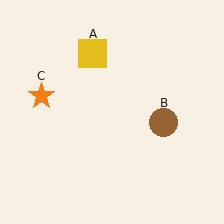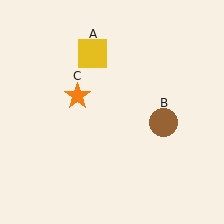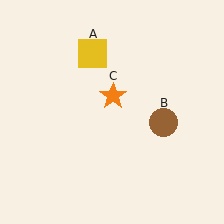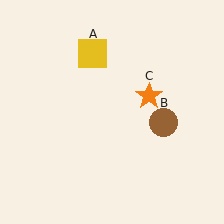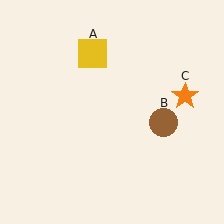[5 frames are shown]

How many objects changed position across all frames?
1 object changed position: orange star (object C).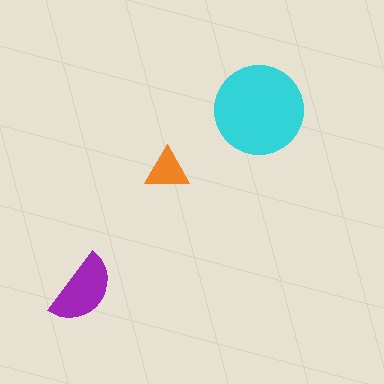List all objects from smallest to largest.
The orange triangle, the purple semicircle, the cyan circle.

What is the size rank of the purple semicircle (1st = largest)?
2nd.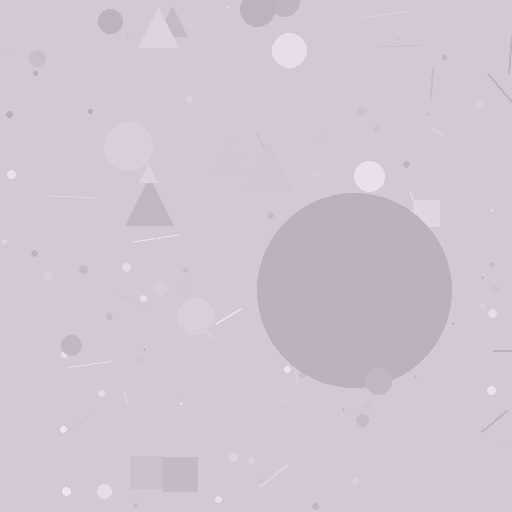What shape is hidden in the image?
A circle is hidden in the image.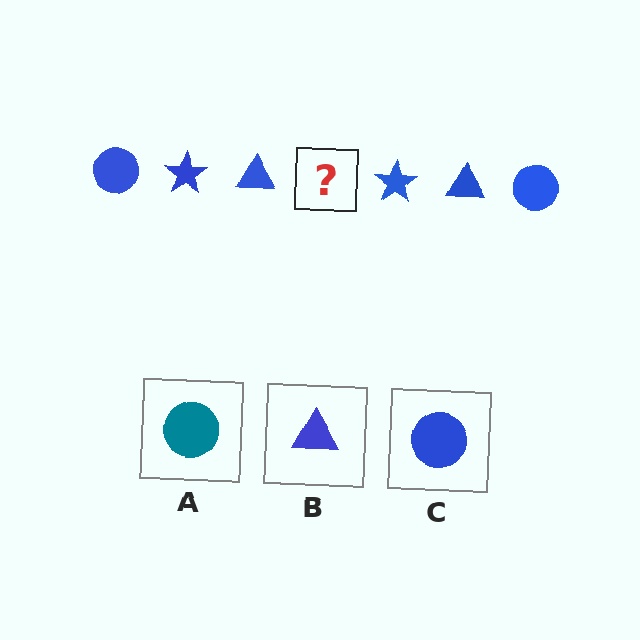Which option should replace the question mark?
Option C.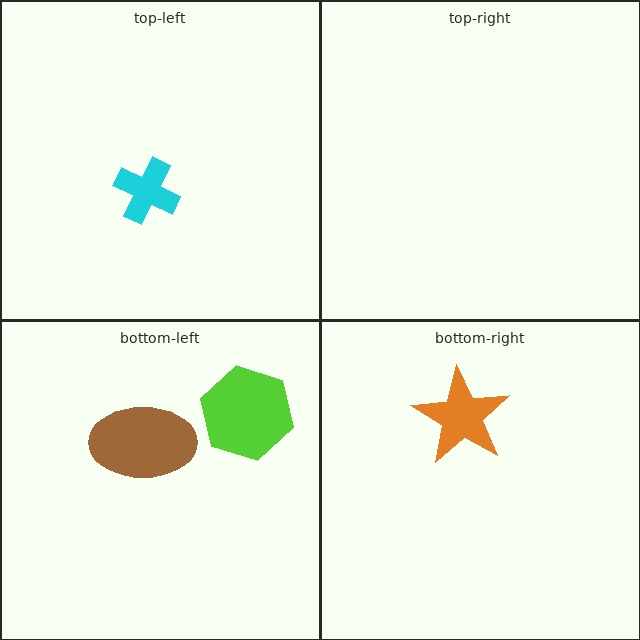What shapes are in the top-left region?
The cyan cross.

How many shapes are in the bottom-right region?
1.